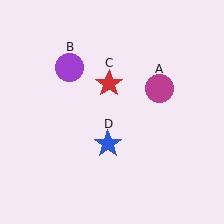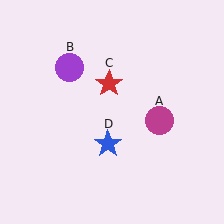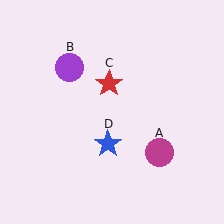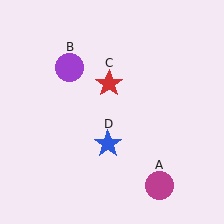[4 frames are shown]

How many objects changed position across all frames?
1 object changed position: magenta circle (object A).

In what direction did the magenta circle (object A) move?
The magenta circle (object A) moved down.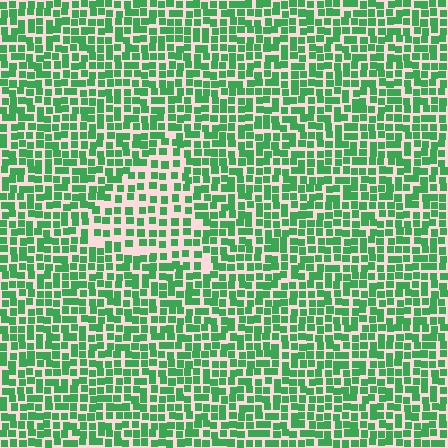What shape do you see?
I see a triangle.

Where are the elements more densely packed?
The elements are more densely packed outside the triangle boundary.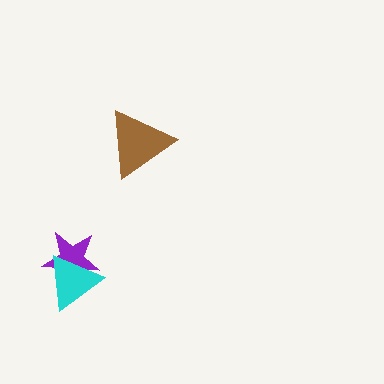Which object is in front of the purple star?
The cyan triangle is in front of the purple star.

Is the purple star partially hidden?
Yes, it is partially covered by another shape.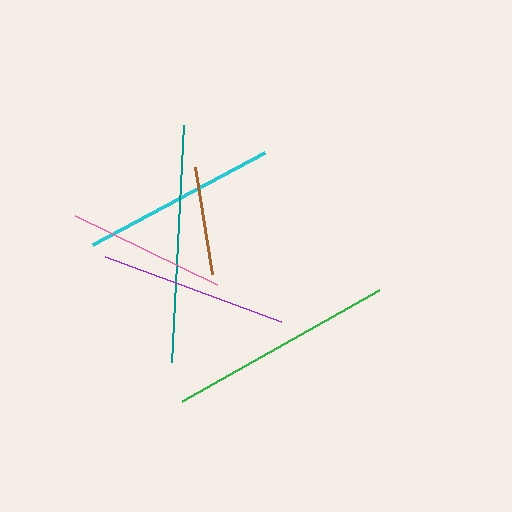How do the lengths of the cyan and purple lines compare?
The cyan and purple lines are approximately the same length.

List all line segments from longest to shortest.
From longest to shortest: teal, green, cyan, purple, pink, brown.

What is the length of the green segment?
The green segment is approximately 226 pixels long.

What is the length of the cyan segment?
The cyan segment is approximately 196 pixels long.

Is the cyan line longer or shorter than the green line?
The green line is longer than the cyan line.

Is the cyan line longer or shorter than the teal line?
The teal line is longer than the cyan line.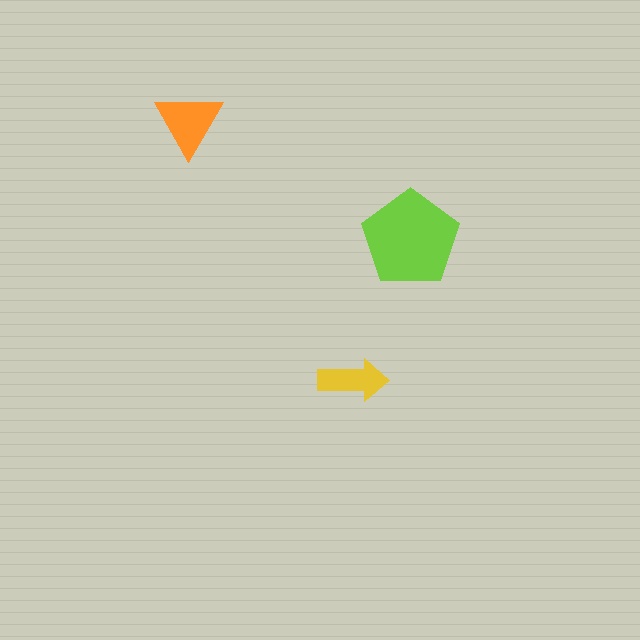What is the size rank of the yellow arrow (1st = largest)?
3rd.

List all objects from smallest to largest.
The yellow arrow, the orange triangle, the lime pentagon.